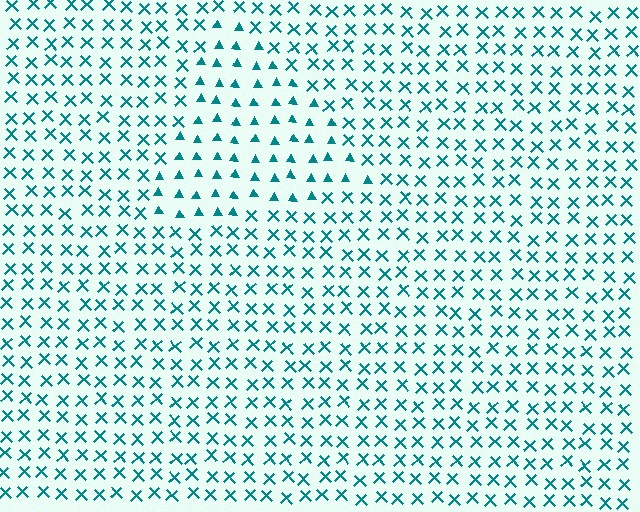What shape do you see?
I see a triangle.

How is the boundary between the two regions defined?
The boundary is defined by a change in element shape: triangles inside vs. X marks outside. All elements share the same color and spacing.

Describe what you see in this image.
The image is filled with small teal elements arranged in a uniform grid. A triangle-shaped region contains triangles, while the surrounding area contains X marks. The boundary is defined purely by the change in element shape.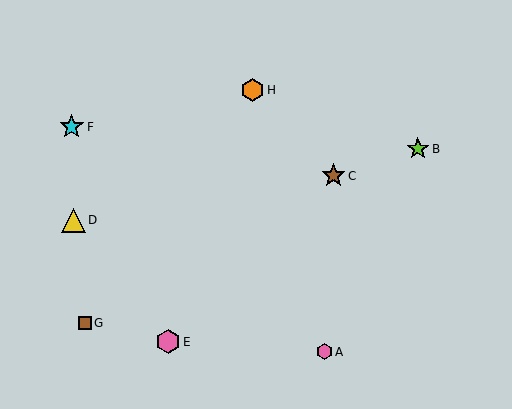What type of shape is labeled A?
Shape A is a pink hexagon.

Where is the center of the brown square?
The center of the brown square is at (85, 323).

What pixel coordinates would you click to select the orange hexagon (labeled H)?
Click at (253, 90) to select the orange hexagon H.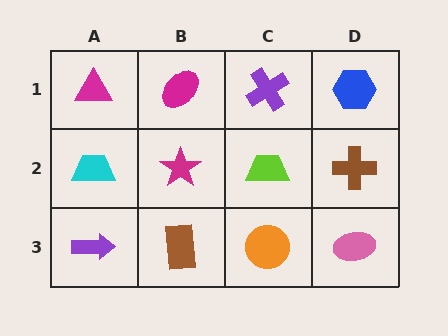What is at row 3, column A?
A purple arrow.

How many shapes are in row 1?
4 shapes.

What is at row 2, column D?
A brown cross.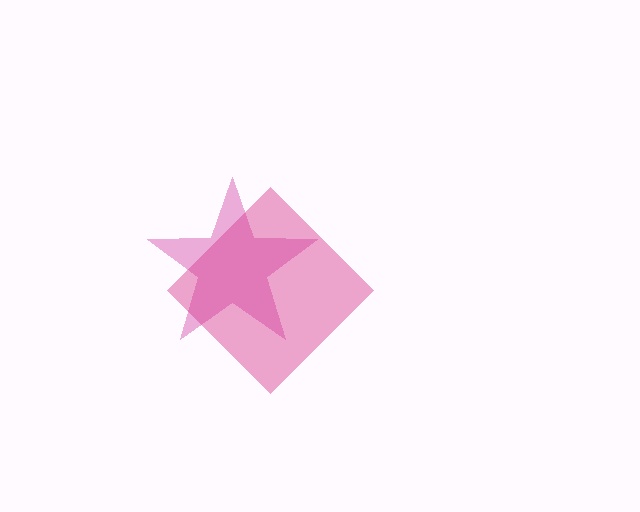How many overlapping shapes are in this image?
There are 2 overlapping shapes in the image.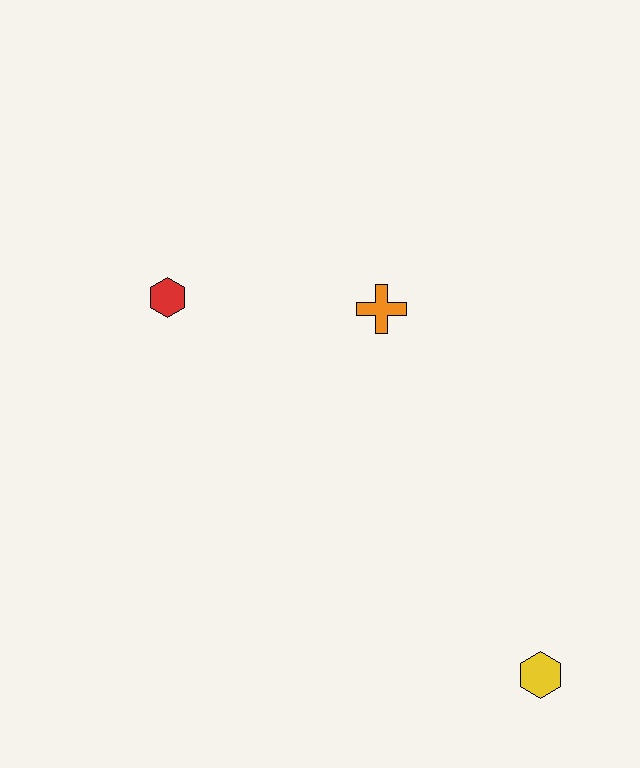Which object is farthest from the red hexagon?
The yellow hexagon is farthest from the red hexagon.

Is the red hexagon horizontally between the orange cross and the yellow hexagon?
No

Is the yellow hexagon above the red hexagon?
No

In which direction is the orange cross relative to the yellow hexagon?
The orange cross is above the yellow hexagon.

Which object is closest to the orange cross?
The red hexagon is closest to the orange cross.